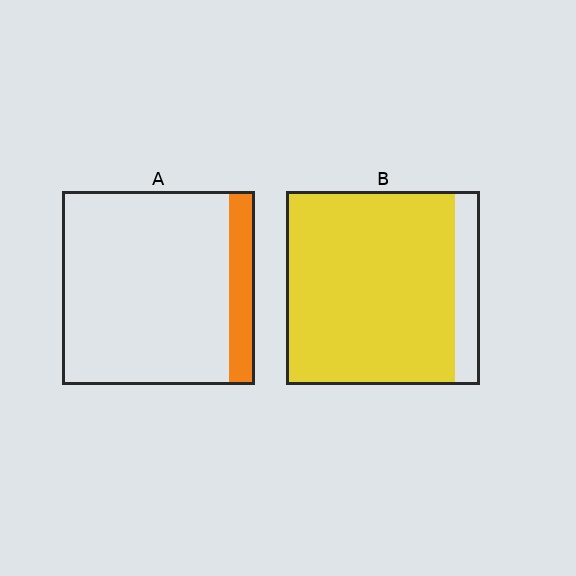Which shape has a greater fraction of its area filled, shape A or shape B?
Shape B.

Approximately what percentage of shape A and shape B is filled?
A is approximately 15% and B is approximately 85%.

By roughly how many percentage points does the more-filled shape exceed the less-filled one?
By roughly 75 percentage points (B over A).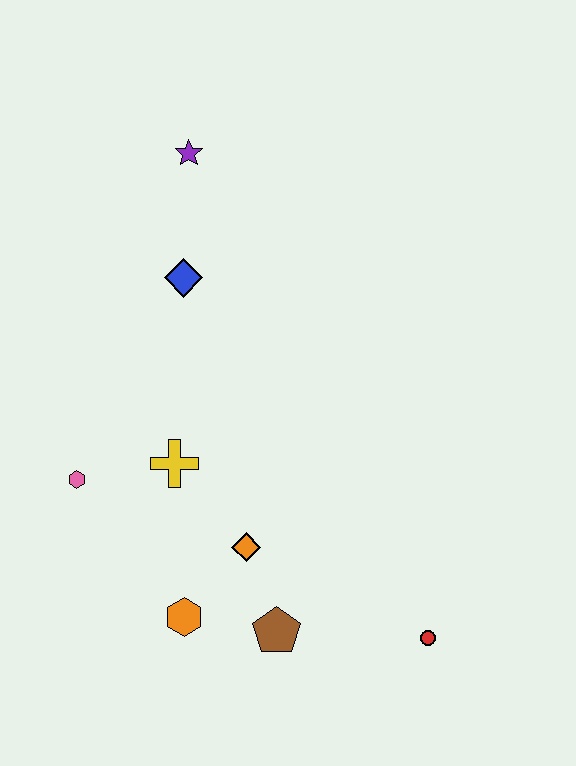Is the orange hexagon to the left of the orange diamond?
Yes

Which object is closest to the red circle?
The brown pentagon is closest to the red circle.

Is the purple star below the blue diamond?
No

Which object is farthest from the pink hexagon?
The red circle is farthest from the pink hexagon.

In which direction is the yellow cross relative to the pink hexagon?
The yellow cross is to the right of the pink hexagon.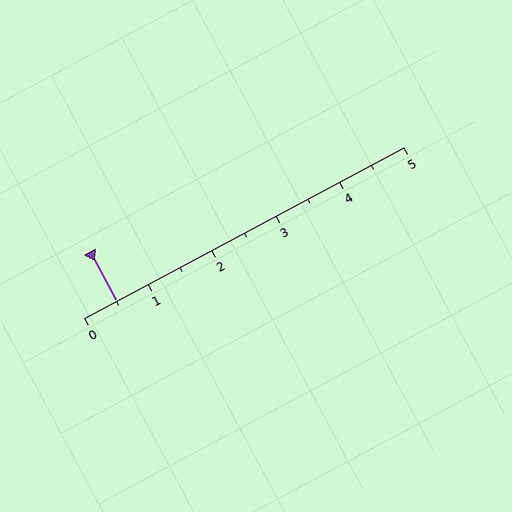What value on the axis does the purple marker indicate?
The marker indicates approximately 0.5.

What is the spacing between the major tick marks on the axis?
The major ticks are spaced 1 apart.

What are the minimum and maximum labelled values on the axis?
The axis runs from 0 to 5.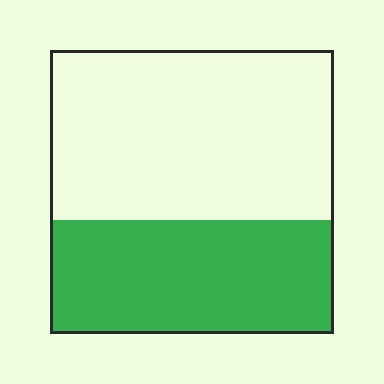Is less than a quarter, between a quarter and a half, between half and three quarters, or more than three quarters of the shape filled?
Between a quarter and a half.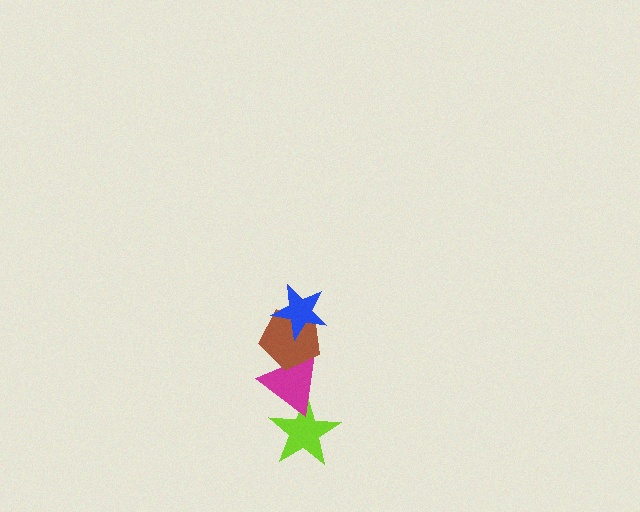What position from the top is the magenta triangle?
The magenta triangle is 3rd from the top.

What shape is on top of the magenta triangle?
The brown pentagon is on top of the magenta triangle.